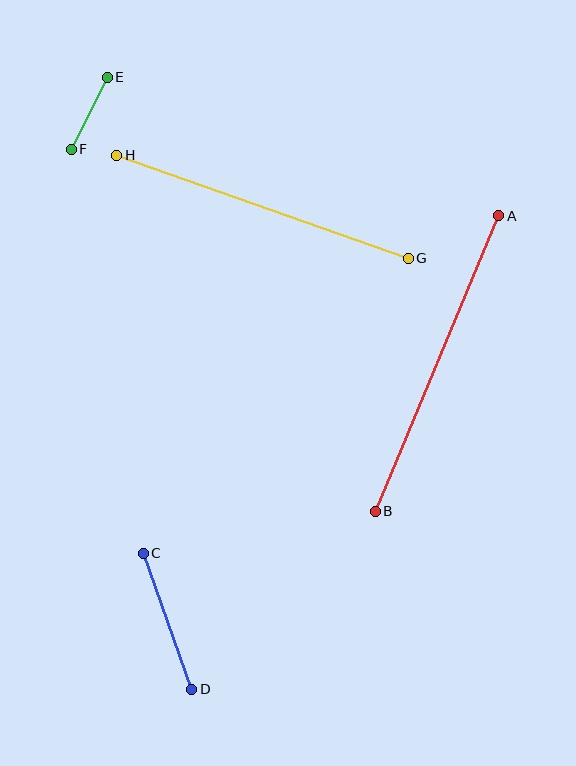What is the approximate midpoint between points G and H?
The midpoint is at approximately (263, 207) pixels.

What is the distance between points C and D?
The distance is approximately 145 pixels.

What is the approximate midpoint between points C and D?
The midpoint is at approximately (168, 621) pixels.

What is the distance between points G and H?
The distance is approximately 309 pixels.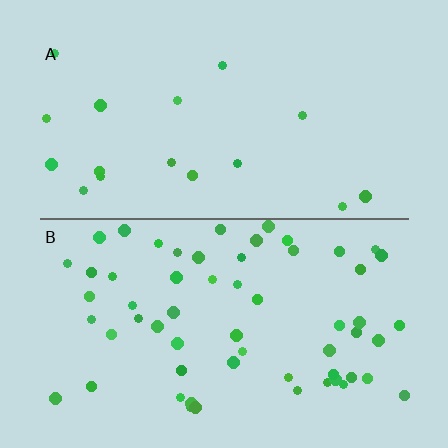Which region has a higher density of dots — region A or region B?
B (the bottom).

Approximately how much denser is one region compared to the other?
Approximately 3.5× — region B over region A.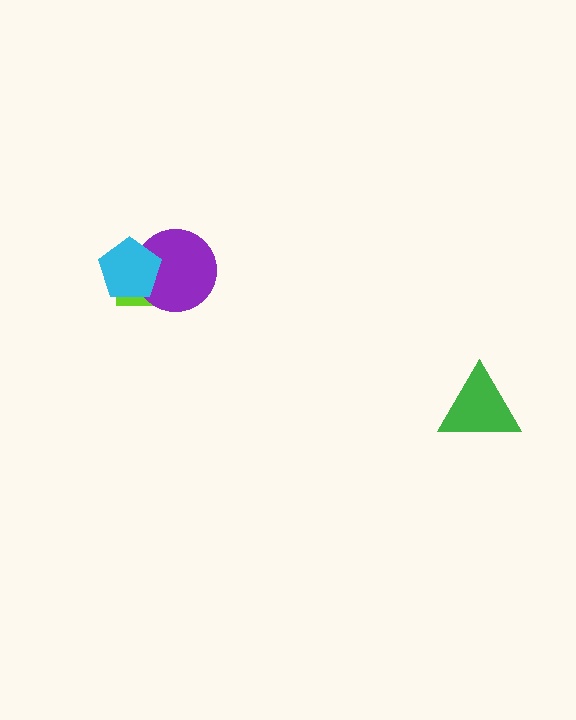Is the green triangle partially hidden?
No, no other shape covers it.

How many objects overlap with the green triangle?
0 objects overlap with the green triangle.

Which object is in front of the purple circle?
The cyan pentagon is in front of the purple circle.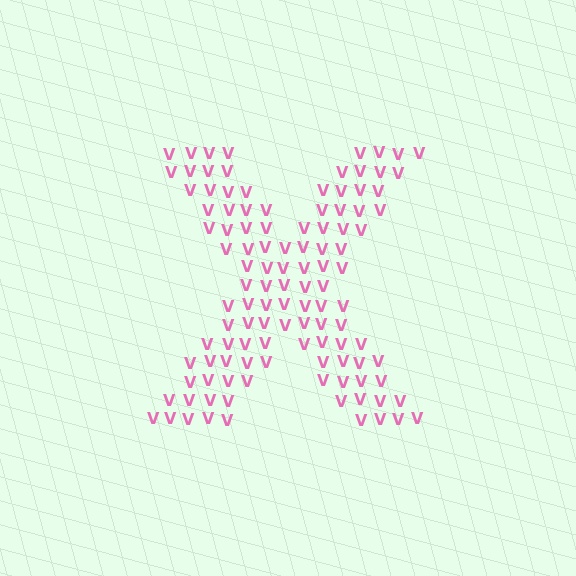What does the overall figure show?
The overall figure shows the letter X.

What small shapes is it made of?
It is made of small letter V's.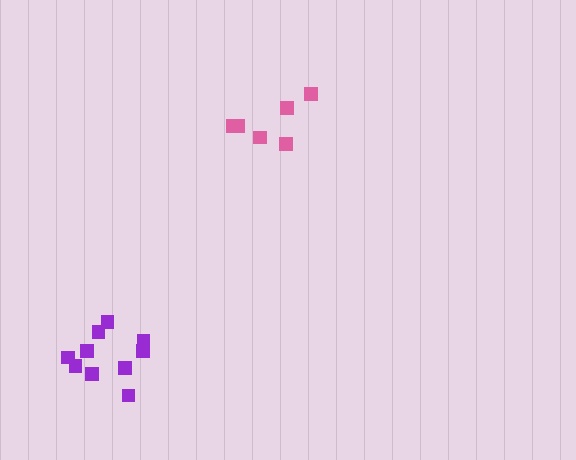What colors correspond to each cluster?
The clusters are colored: pink, purple.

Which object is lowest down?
The purple cluster is bottommost.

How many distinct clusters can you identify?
There are 2 distinct clusters.